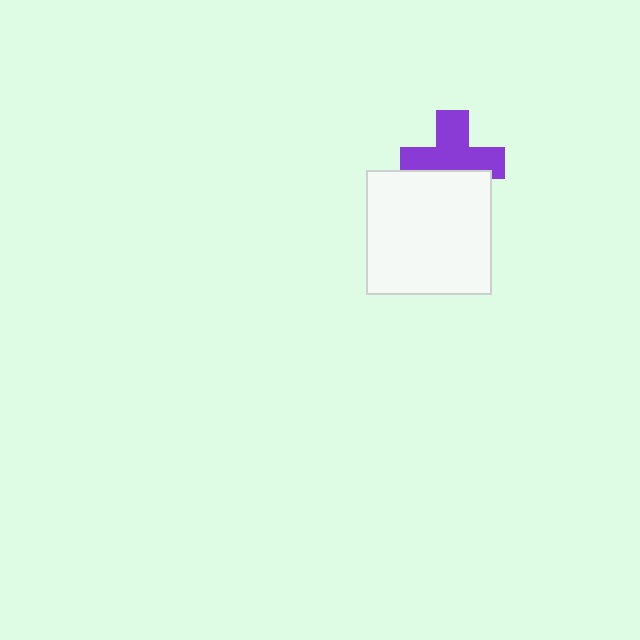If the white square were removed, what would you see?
You would see the complete purple cross.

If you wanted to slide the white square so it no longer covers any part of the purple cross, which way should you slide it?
Slide it down — that is the most direct way to separate the two shapes.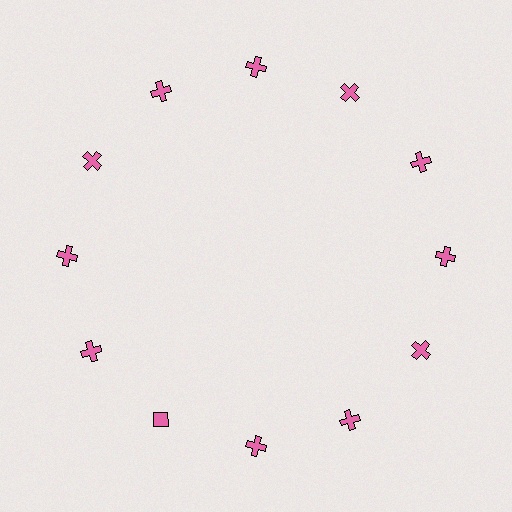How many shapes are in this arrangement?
There are 12 shapes arranged in a ring pattern.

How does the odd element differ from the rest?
It has a different shape: diamond instead of cross.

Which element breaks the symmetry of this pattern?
The pink diamond at roughly the 7 o'clock position breaks the symmetry. All other shapes are pink crosses.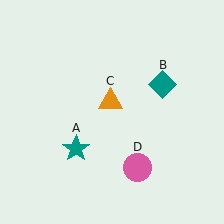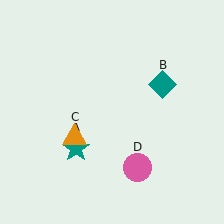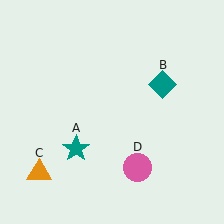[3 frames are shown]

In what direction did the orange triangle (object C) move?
The orange triangle (object C) moved down and to the left.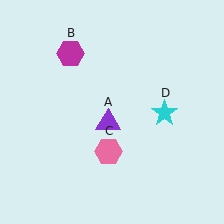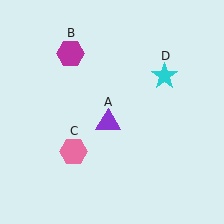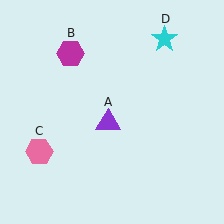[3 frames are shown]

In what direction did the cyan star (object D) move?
The cyan star (object D) moved up.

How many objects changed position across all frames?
2 objects changed position: pink hexagon (object C), cyan star (object D).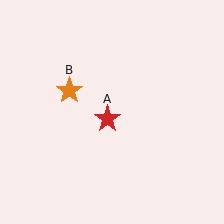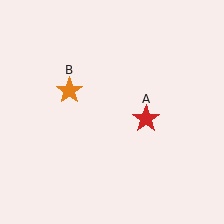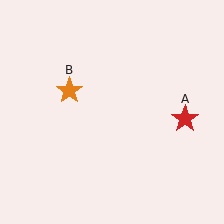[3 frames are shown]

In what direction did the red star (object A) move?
The red star (object A) moved right.